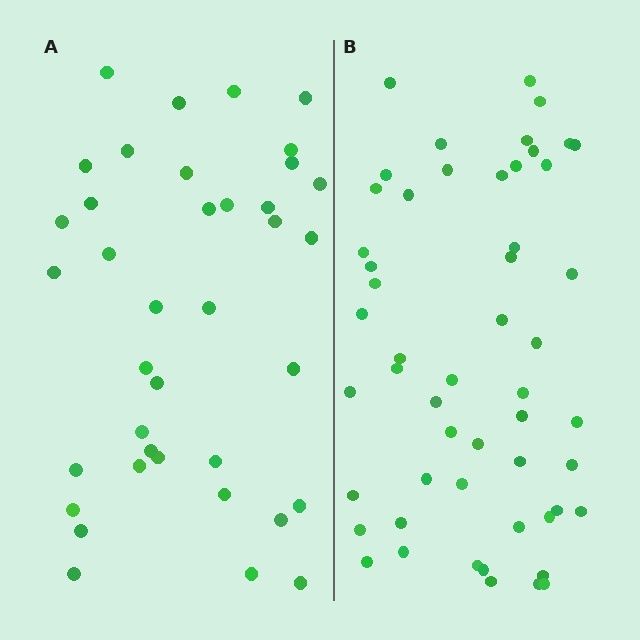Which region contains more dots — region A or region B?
Region B (the right region) has more dots.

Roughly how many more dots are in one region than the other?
Region B has approximately 15 more dots than region A.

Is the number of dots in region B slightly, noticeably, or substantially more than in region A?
Region B has noticeably more, but not dramatically so. The ratio is roughly 1.4 to 1.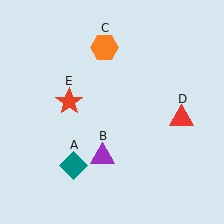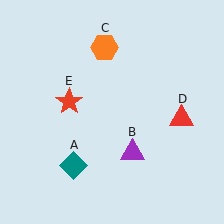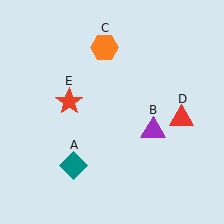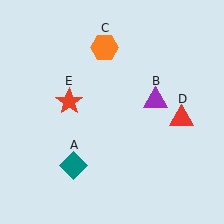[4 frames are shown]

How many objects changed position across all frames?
1 object changed position: purple triangle (object B).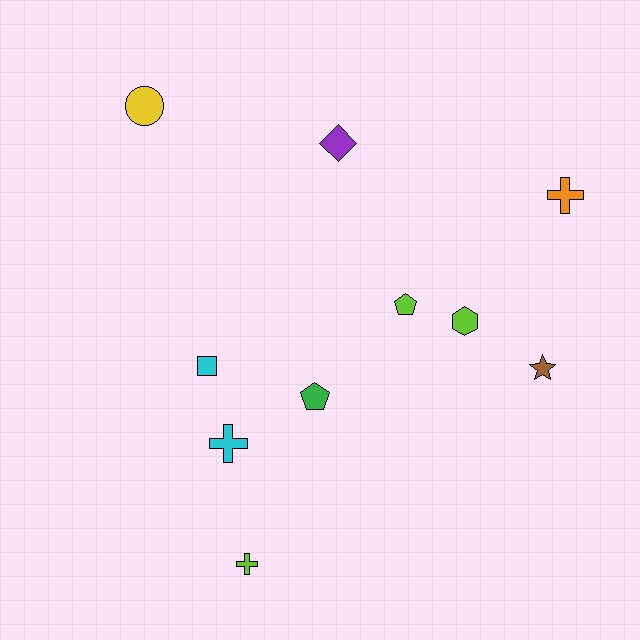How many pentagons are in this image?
There are 2 pentagons.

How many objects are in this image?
There are 10 objects.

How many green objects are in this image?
There is 1 green object.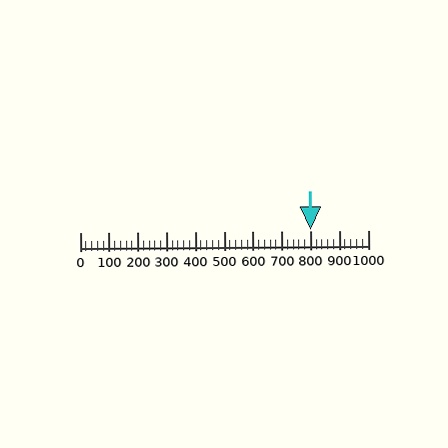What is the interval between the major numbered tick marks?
The major tick marks are spaced 100 units apart.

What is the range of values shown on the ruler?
The ruler shows values from 0 to 1000.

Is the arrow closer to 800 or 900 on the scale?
The arrow is closer to 800.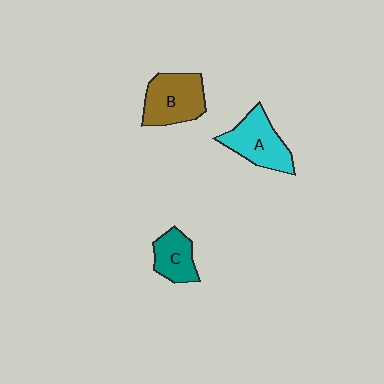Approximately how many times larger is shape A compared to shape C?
Approximately 1.5 times.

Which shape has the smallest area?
Shape C (teal).